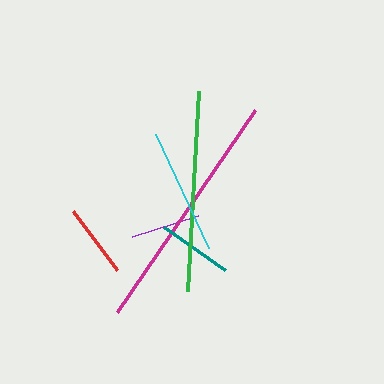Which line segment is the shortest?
The purple line is the shortest at approximately 70 pixels.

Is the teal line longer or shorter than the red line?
The teal line is longer than the red line.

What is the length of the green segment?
The green segment is approximately 200 pixels long.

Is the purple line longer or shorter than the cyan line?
The cyan line is longer than the purple line.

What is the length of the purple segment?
The purple segment is approximately 70 pixels long.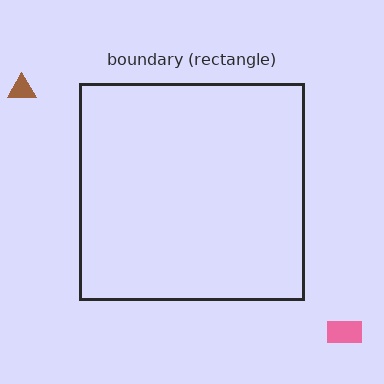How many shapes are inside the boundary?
0 inside, 2 outside.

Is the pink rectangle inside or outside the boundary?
Outside.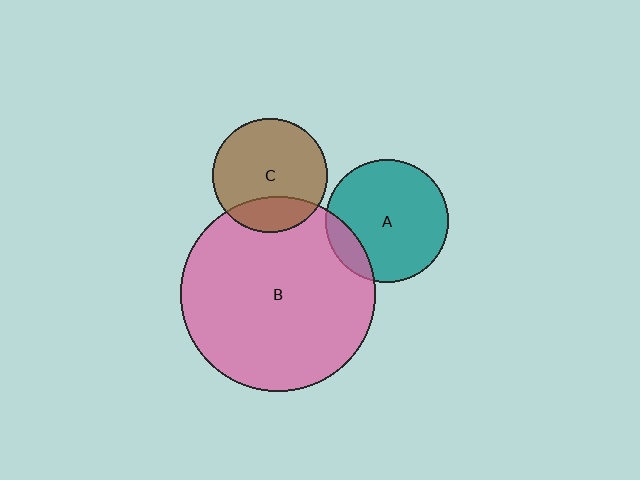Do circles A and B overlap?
Yes.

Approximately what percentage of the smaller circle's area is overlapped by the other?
Approximately 15%.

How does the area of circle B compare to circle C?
Approximately 2.9 times.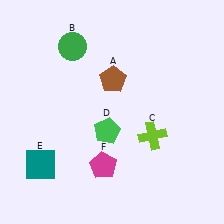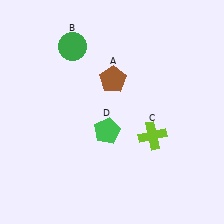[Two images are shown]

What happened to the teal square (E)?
The teal square (E) was removed in Image 2. It was in the bottom-left area of Image 1.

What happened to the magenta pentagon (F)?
The magenta pentagon (F) was removed in Image 2. It was in the bottom-left area of Image 1.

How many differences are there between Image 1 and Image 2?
There are 2 differences between the two images.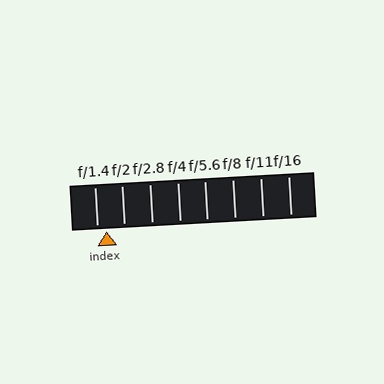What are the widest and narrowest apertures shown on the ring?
The widest aperture shown is f/1.4 and the narrowest is f/16.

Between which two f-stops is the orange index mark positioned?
The index mark is between f/1.4 and f/2.